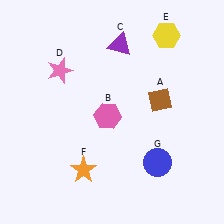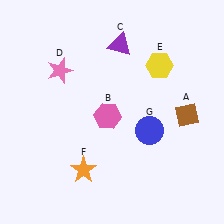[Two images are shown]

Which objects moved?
The objects that moved are: the brown diamond (A), the yellow hexagon (E), the blue circle (G).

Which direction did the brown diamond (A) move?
The brown diamond (A) moved right.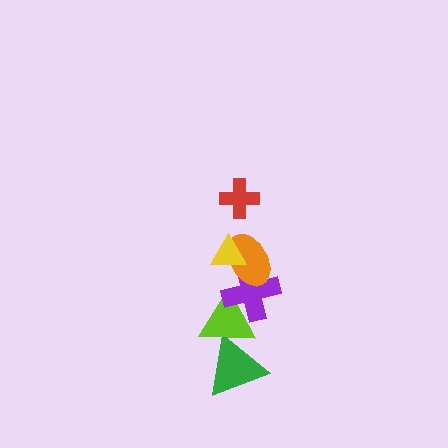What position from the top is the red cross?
The red cross is 1st from the top.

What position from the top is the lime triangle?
The lime triangle is 5th from the top.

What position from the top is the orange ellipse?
The orange ellipse is 3rd from the top.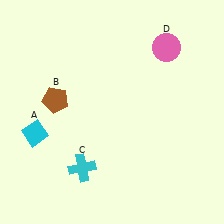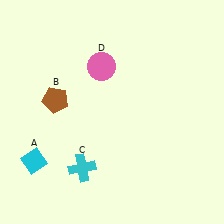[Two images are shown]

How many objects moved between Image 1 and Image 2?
2 objects moved between the two images.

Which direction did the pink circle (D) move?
The pink circle (D) moved left.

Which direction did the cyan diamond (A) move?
The cyan diamond (A) moved down.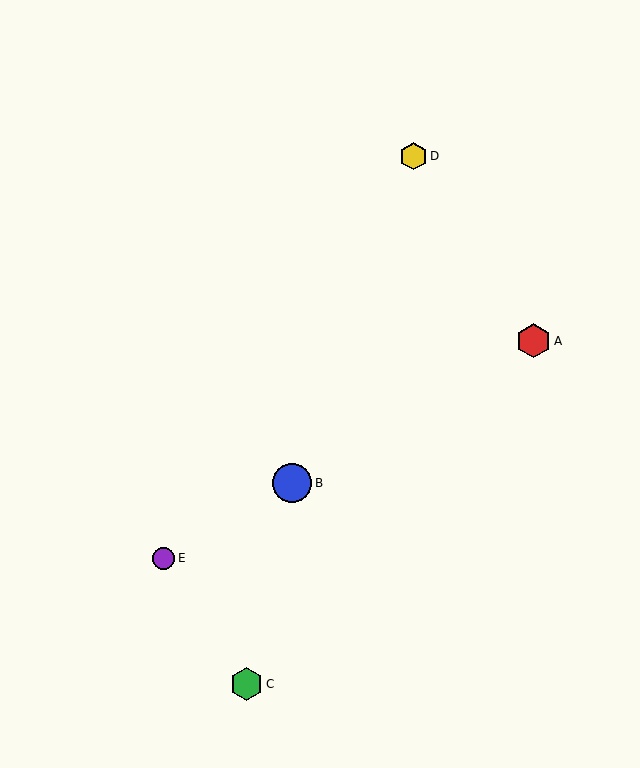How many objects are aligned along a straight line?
3 objects (A, B, E) are aligned along a straight line.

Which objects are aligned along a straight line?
Objects A, B, E are aligned along a straight line.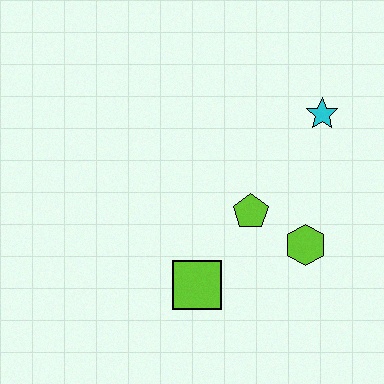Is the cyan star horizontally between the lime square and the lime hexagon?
No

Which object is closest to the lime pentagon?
The lime hexagon is closest to the lime pentagon.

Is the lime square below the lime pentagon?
Yes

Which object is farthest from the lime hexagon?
The cyan star is farthest from the lime hexagon.